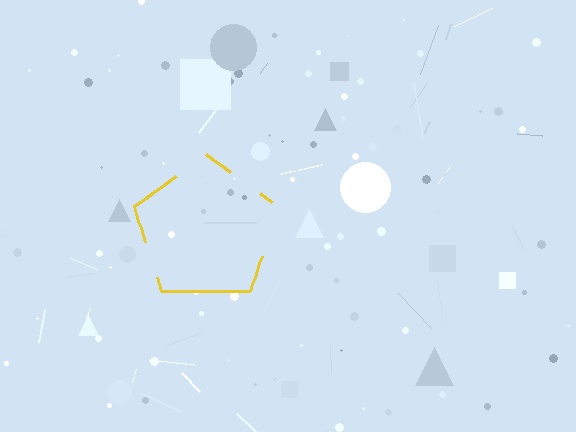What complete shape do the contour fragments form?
The contour fragments form a pentagon.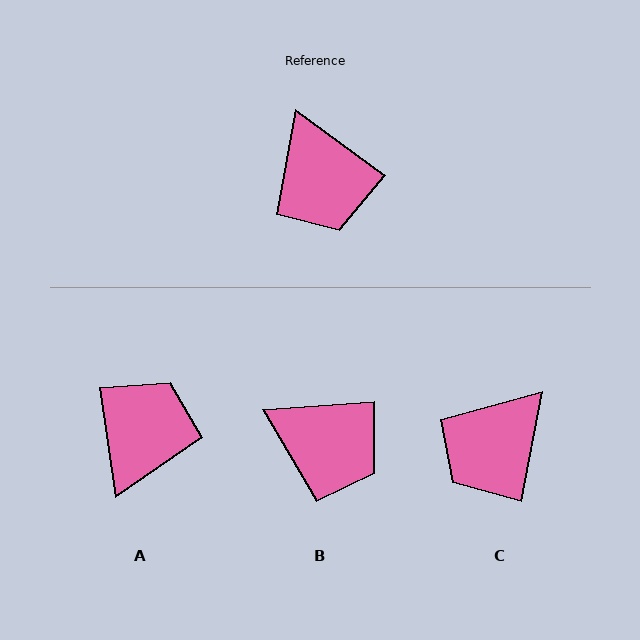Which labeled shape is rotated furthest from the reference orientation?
A, about 134 degrees away.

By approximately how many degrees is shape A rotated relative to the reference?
Approximately 134 degrees counter-clockwise.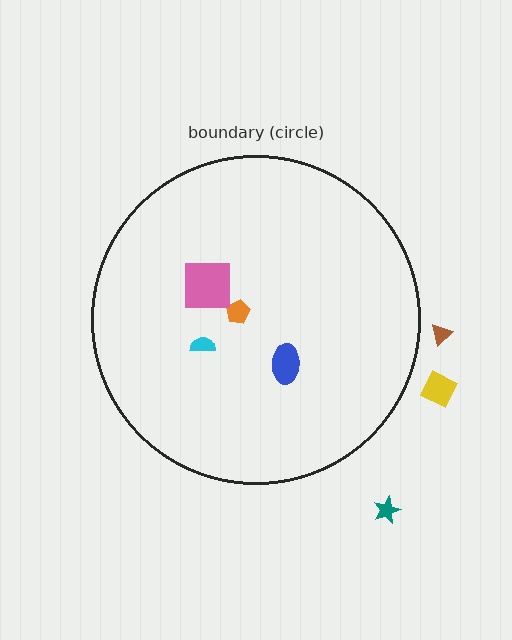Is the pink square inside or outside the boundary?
Inside.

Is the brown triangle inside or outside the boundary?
Outside.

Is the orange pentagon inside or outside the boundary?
Inside.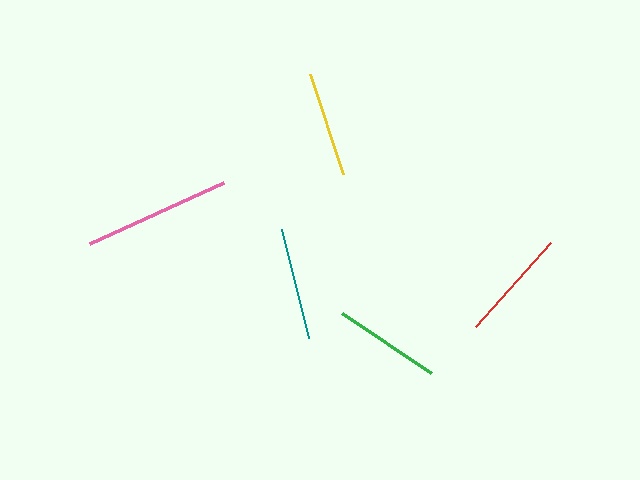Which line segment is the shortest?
The yellow line is the shortest at approximately 105 pixels.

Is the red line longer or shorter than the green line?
The red line is longer than the green line.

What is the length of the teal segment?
The teal segment is approximately 113 pixels long.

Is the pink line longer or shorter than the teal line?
The pink line is longer than the teal line.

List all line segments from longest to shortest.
From longest to shortest: pink, teal, red, green, yellow.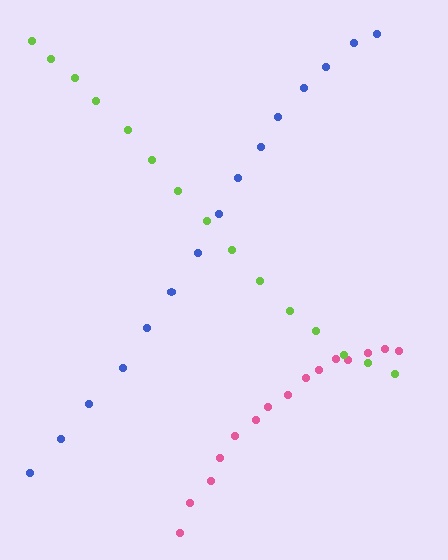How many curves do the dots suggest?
There are 3 distinct paths.